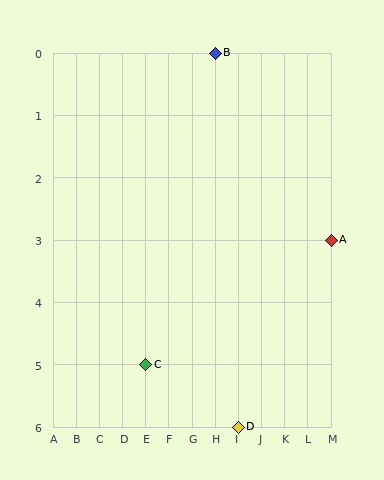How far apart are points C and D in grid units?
Points C and D are 4 columns and 1 row apart (about 4.1 grid units diagonally).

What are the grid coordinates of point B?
Point B is at grid coordinates (H, 0).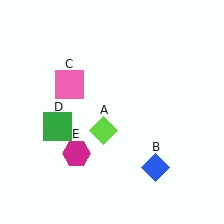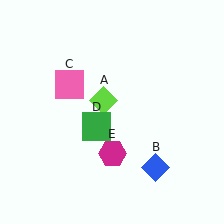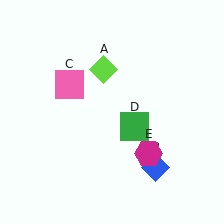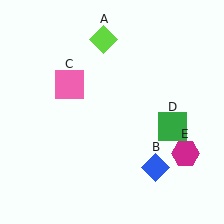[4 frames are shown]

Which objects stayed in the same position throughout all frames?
Blue diamond (object B) and pink square (object C) remained stationary.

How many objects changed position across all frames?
3 objects changed position: lime diamond (object A), green square (object D), magenta hexagon (object E).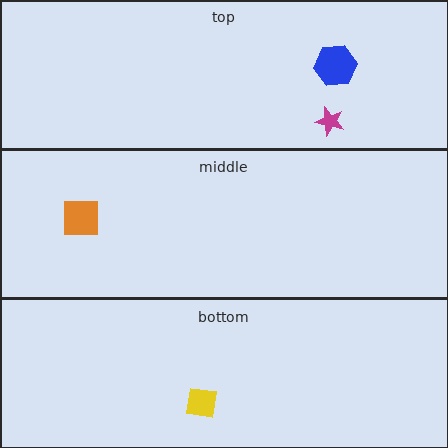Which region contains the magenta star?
The top region.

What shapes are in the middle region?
The orange square.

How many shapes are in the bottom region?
1.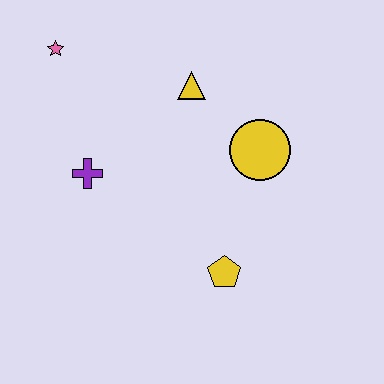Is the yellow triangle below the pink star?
Yes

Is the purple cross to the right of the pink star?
Yes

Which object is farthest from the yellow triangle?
The yellow pentagon is farthest from the yellow triangle.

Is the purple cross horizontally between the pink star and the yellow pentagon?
Yes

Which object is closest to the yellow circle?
The yellow triangle is closest to the yellow circle.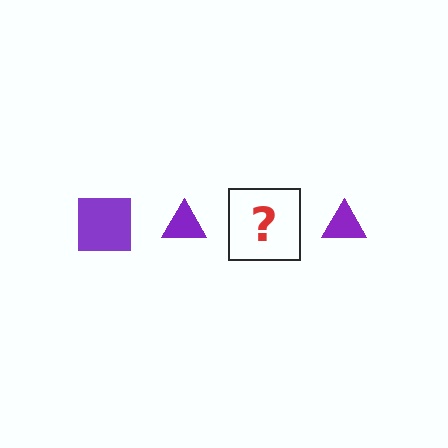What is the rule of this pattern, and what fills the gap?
The rule is that the pattern cycles through square, triangle shapes in purple. The gap should be filled with a purple square.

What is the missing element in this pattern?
The missing element is a purple square.